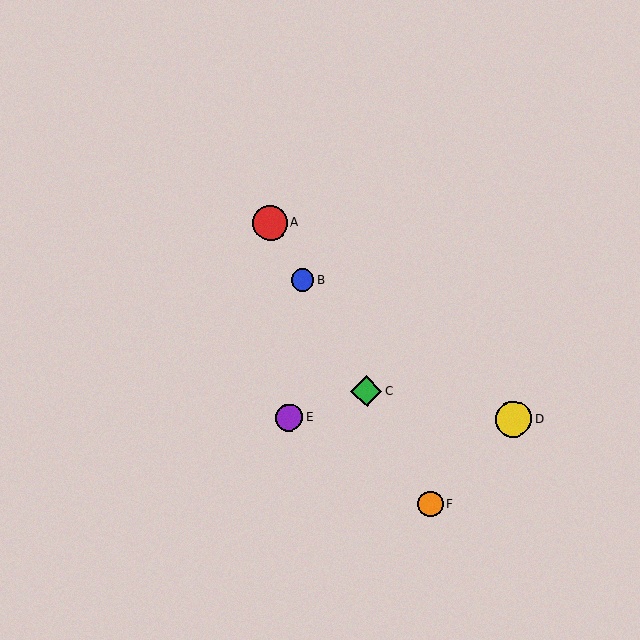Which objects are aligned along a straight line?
Objects A, B, C, F are aligned along a straight line.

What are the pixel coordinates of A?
Object A is at (270, 223).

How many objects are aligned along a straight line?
4 objects (A, B, C, F) are aligned along a straight line.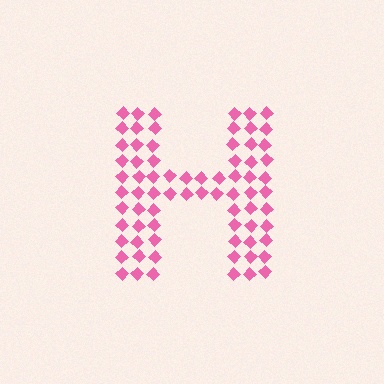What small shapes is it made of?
It is made of small diamonds.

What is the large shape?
The large shape is the letter H.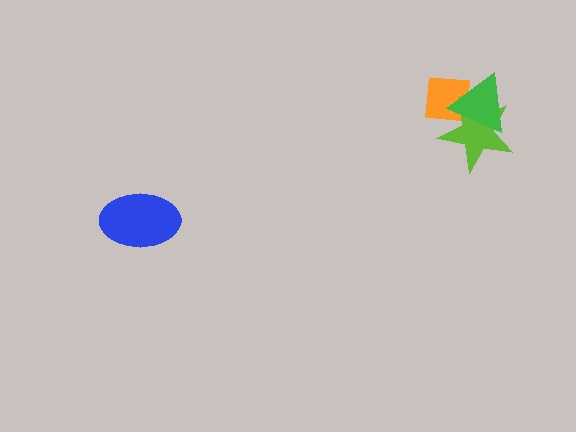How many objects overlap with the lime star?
2 objects overlap with the lime star.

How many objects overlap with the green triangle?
2 objects overlap with the green triangle.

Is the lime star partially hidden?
Yes, it is partially covered by another shape.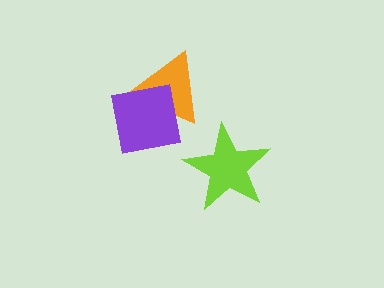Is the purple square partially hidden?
No, no other shape covers it.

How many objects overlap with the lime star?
0 objects overlap with the lime star.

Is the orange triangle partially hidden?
Yes, it is partially covered by another shape.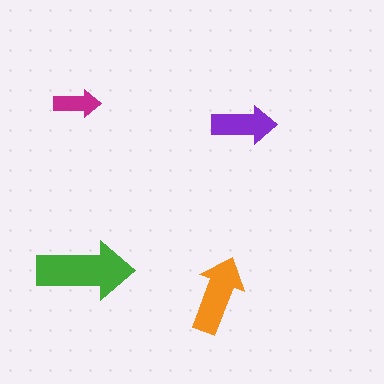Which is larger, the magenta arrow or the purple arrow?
The purple one.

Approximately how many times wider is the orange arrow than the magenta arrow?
About 1.5 times wider.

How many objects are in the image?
There are 4 objects in the image.